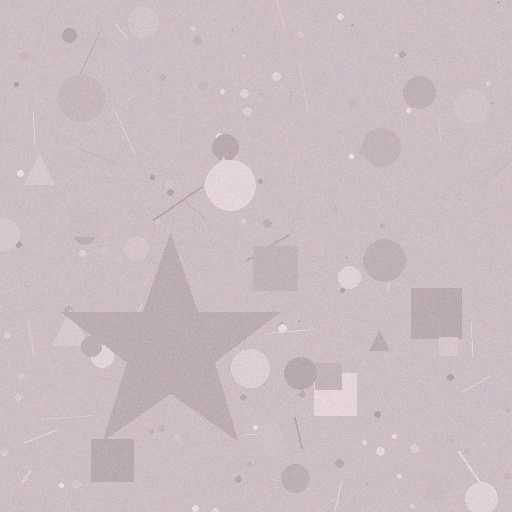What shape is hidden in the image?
A star is hidden in the image.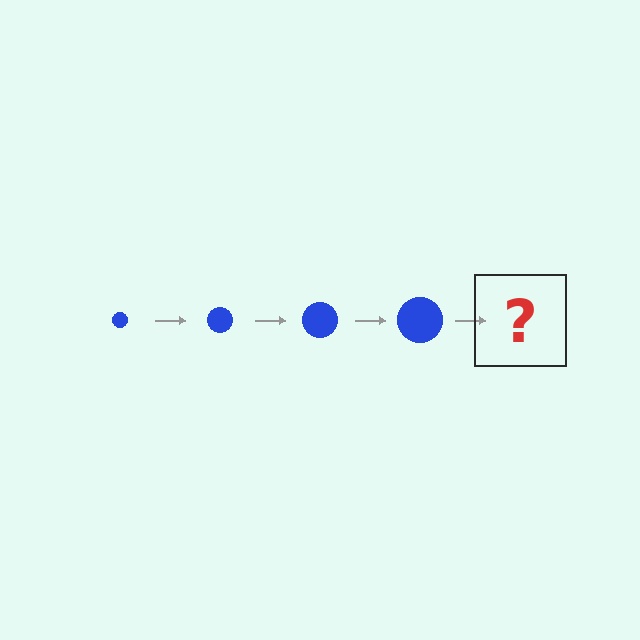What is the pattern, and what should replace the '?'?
The pattern is that the circle gets progressively larger each step. The '?' should be a blue circle, larger than the previous one.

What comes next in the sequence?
The next element should be a blue circle, larger than the previous one.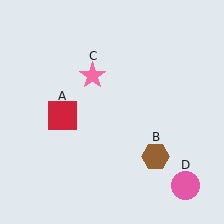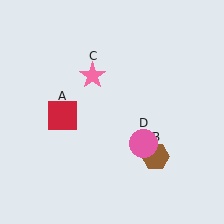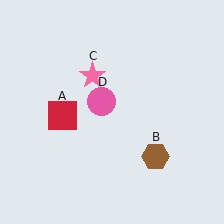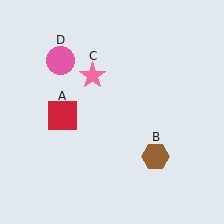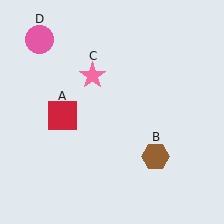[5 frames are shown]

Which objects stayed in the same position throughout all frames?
Red square (object A) and brown hexagon (object B) and pink star (object C) remained stationary.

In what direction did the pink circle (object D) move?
The pink circle (object D) moved up and to the left.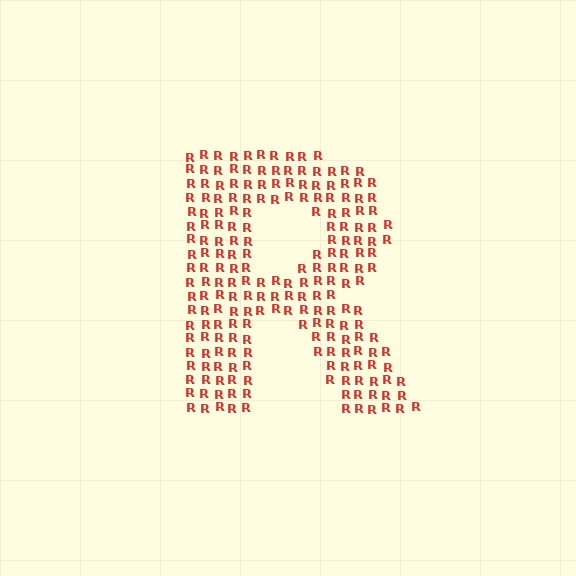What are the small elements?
The small elements are letter R's.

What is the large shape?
The large shape is the letter R.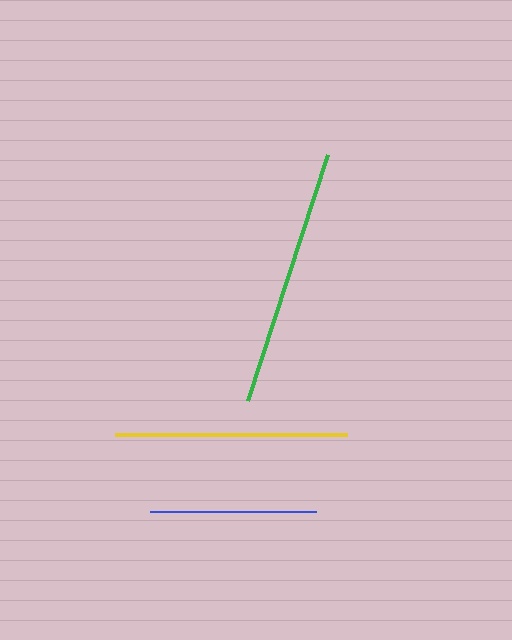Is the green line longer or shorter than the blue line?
The green line is longer than the blue line.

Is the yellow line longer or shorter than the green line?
The green line is longer than the yellow line.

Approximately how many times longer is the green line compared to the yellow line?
The green line is approximately 1.1 times the length of the yellow line.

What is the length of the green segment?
The green segment is approximately 259 pixels long.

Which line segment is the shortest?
The blue line is the shortest at approximately 167 pixels.